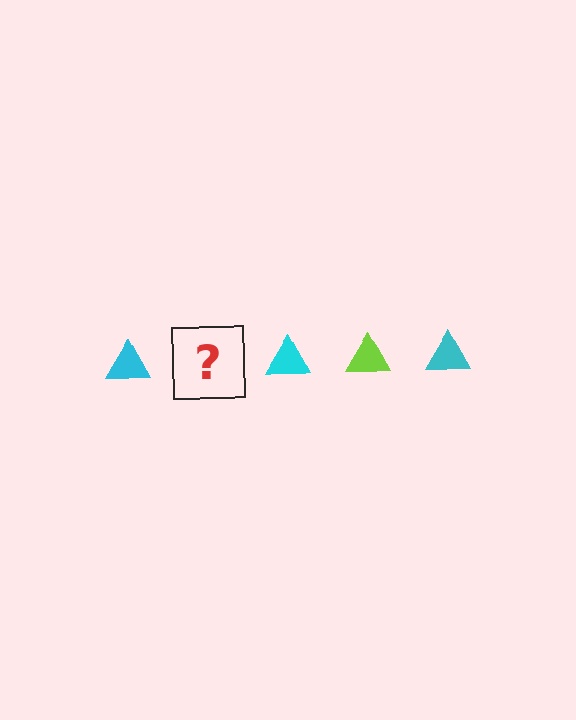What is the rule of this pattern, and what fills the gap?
The rule is that the pattern cycles through cyan, lime triangles. The gap should be filled with a lime triangle.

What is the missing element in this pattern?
The missing element is a lime triangle.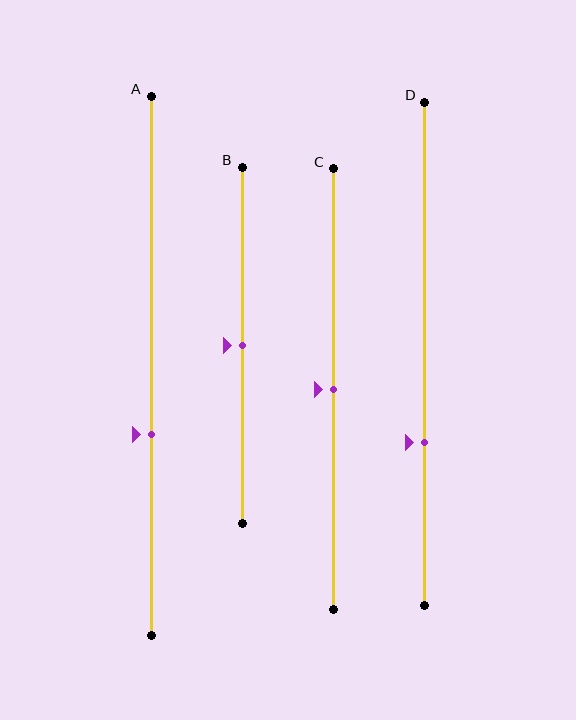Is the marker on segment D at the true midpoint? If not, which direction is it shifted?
No, the marker on segment D is shifted downward by about 18% of the segment length.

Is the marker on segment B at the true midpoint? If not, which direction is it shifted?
Yes, the marker on segment B is at the true midpoint.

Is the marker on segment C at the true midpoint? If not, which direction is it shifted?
Yes, the marker on segment C is at the true midpoint.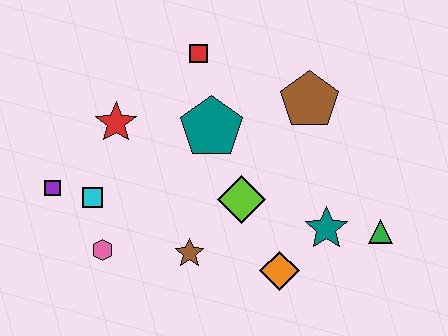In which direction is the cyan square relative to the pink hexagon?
The cyan square is above the pink hexagon.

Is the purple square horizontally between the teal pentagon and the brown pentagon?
No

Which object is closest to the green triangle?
The teal star is closest to the green triangle.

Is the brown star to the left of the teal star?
Yes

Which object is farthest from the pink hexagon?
The green triangle is farthest from the pink hexagon.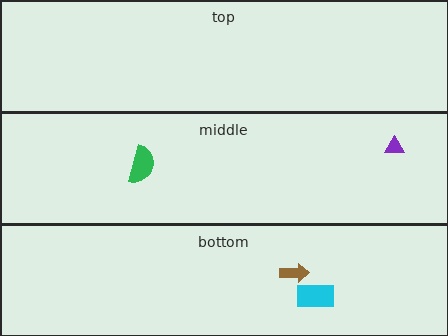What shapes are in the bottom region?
The cyan rectangle, the brown arrow.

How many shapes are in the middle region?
2.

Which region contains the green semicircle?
The middle region.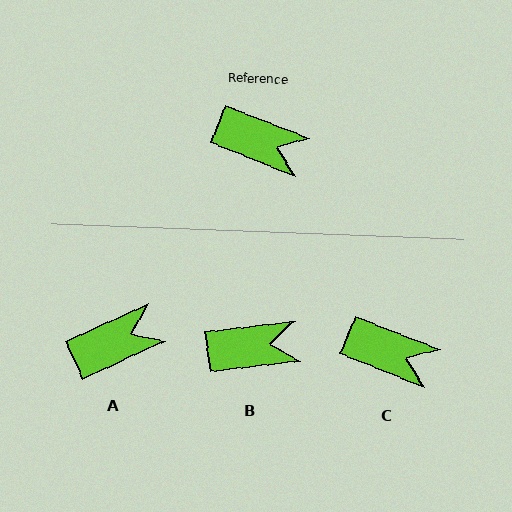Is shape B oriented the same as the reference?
No, it is off by about 28 degrees.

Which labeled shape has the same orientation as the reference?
C.